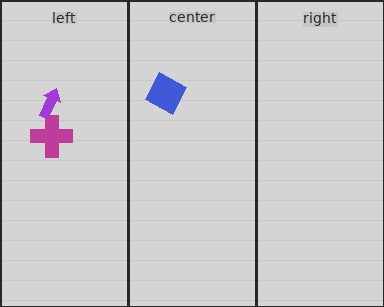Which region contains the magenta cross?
The left region.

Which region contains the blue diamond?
The center region.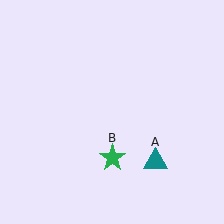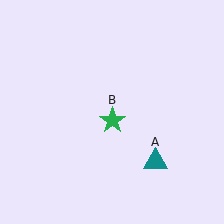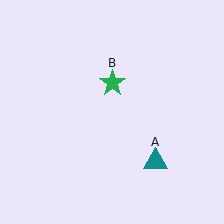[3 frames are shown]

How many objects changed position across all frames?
1 object changed position: green star (object B).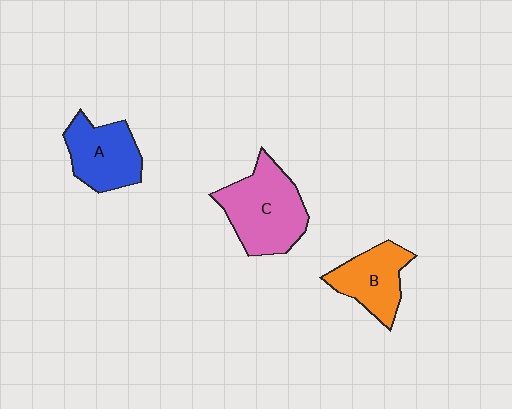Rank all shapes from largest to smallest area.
From largest to smallest: C (pink), A (blue), B (orange).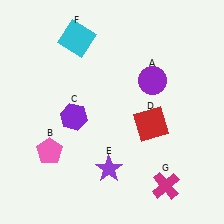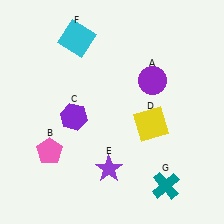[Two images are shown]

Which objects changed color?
D changed from red to yellow. G changed from magenta to teal.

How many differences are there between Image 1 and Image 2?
There are 2 differences between the two images.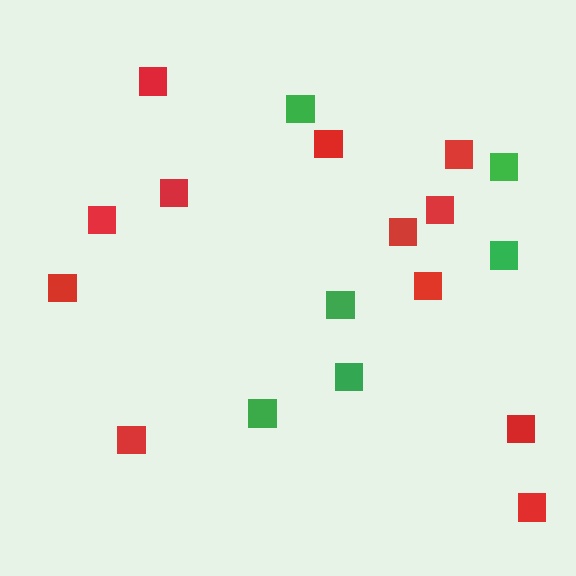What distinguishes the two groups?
There are 2 groups: one group of green squares (6) and one group of red squares (12).